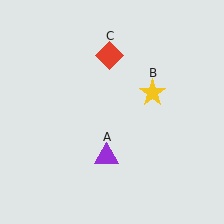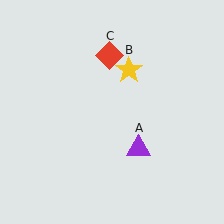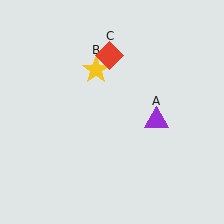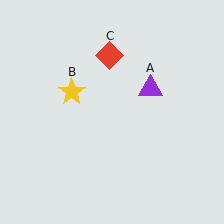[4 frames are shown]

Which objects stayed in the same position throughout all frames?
Red diamond (object C) remained stationary.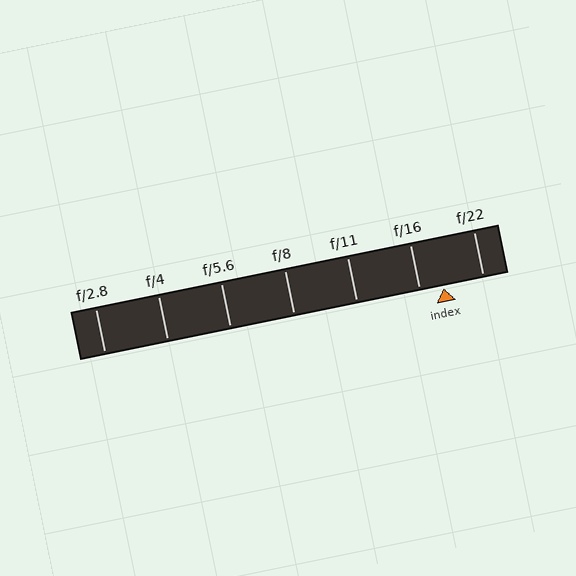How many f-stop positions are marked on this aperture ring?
There are 7 f-stop positions marked.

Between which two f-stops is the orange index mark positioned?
The index mark is between f/16 and f/22.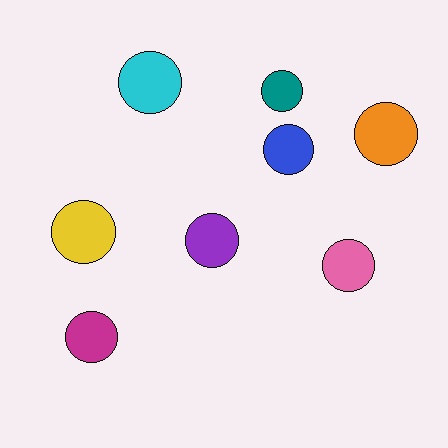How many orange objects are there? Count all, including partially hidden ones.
There is 1 orange object.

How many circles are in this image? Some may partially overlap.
There are 8 circles.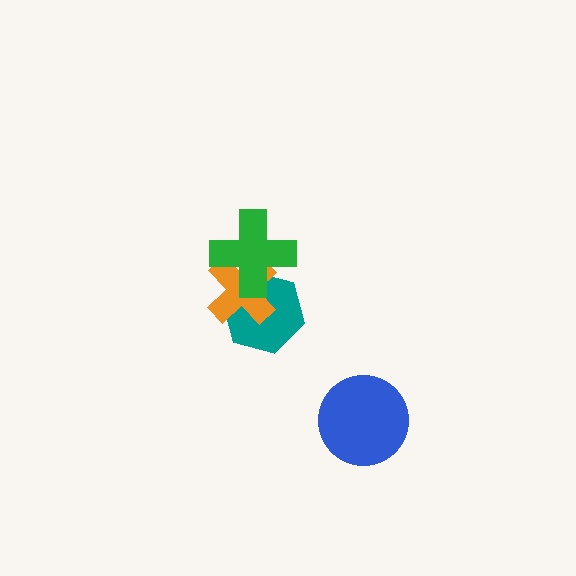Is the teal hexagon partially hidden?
Yes, it is partially covered by another shape.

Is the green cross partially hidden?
No, no other shape covers it.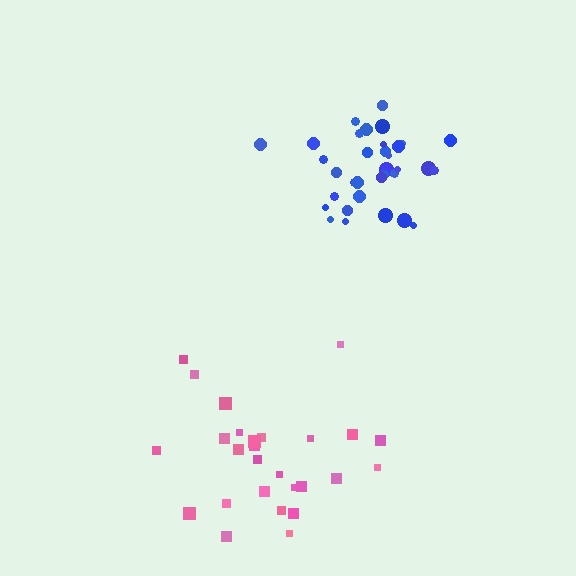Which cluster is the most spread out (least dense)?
Pink.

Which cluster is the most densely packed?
Blue.